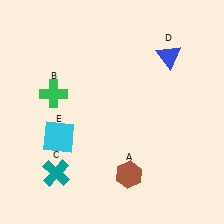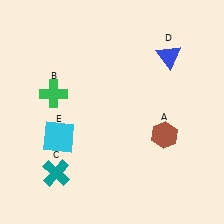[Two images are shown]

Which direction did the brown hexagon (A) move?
The brown hexagon (A) moved up.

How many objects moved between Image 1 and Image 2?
1 object moved between the two images.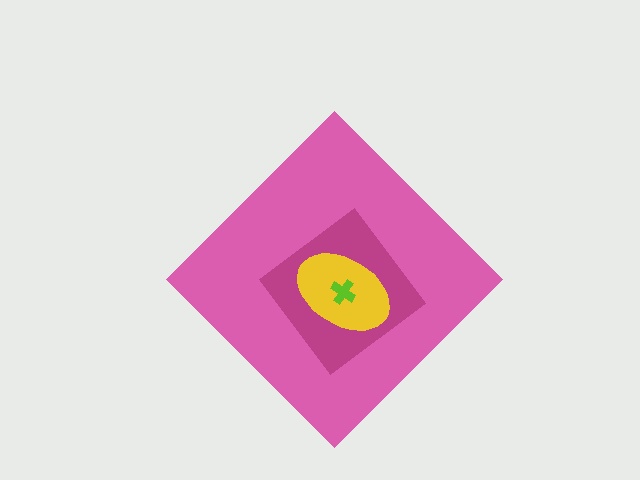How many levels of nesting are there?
4.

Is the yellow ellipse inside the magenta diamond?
Yes.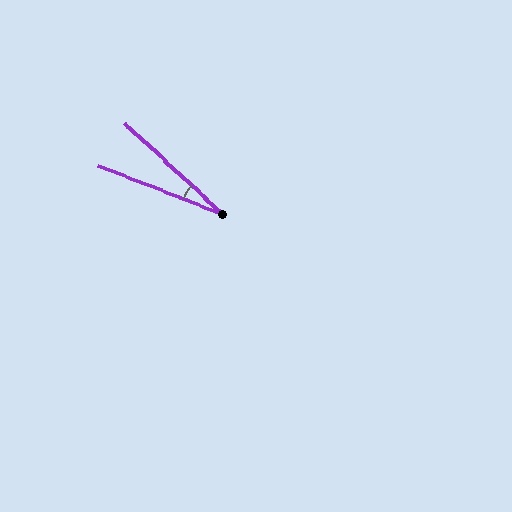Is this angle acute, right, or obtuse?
It is acute.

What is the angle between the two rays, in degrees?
Approximately 22 degrees.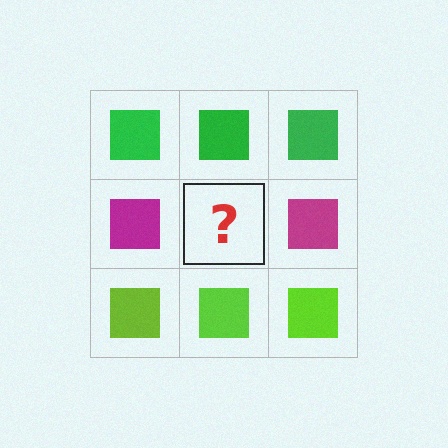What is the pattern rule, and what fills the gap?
The rule is that each row has a consistent color. The gap should be filled with a magenta square.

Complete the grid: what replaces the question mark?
The question mark should be replaced with a magenta square.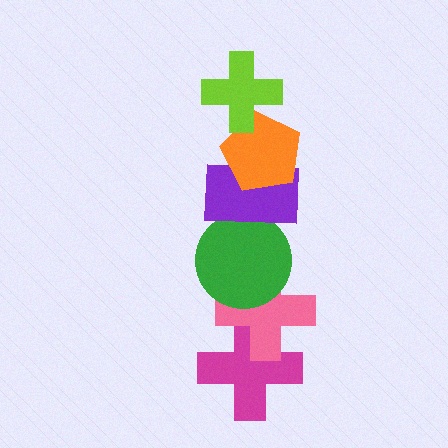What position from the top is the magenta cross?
The magenta cross is 6th from the top.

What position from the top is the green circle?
The green circle is 4th from the top.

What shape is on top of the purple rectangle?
The orange pentagon is on top of the purple rectangle.